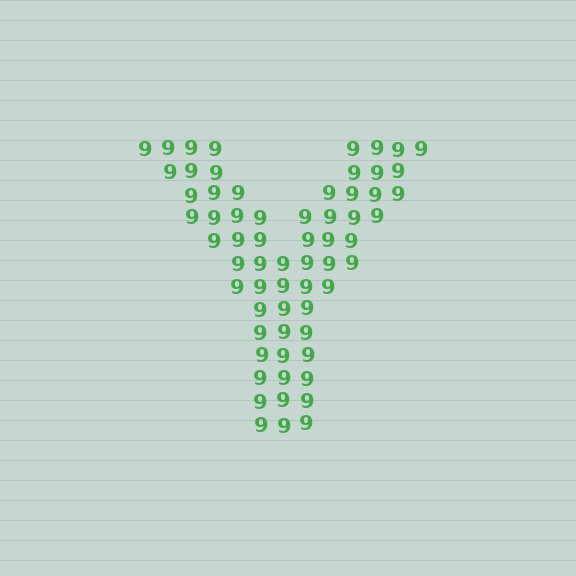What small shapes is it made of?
It is made of small digit 9's.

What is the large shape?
The large shape is the letter Y.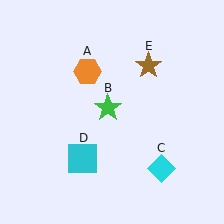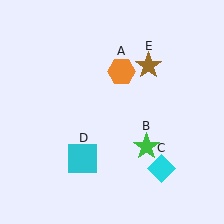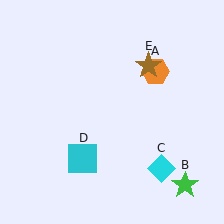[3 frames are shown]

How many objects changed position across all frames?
2 objects changed position: orange hexagon (object A), green star (object B).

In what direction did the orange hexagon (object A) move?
The orange hexagon (object A) moved right.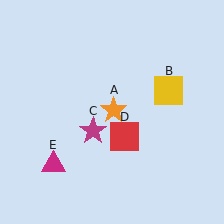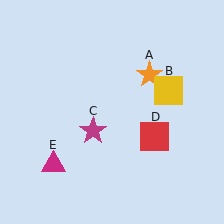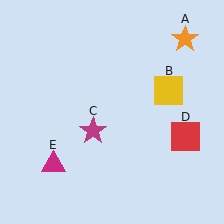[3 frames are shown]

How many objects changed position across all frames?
2 objects changed position: orange star (object A), red square (object D).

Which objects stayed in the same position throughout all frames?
Yellow square (object B) and magenta star (object C) and magenta triangle (object E) remained stationary.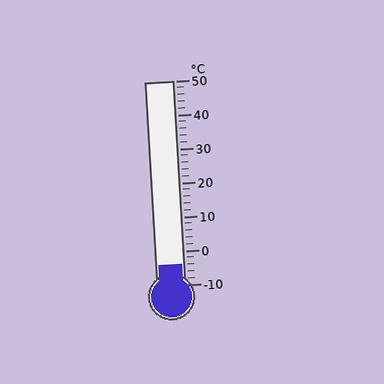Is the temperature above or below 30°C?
The temperature is below 30°C.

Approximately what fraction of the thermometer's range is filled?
The thermometer is filled to approximately 10% of its range.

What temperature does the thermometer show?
The thermometer shows approximately -4°C.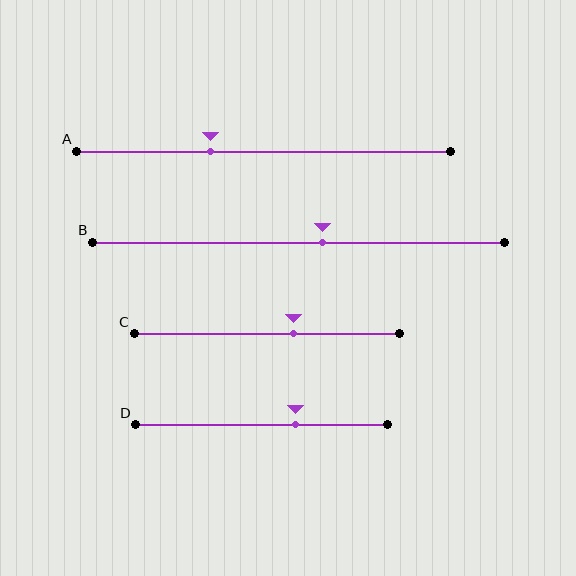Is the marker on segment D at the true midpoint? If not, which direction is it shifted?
No, the marker on segment D is shifted to the right by about 13% of the segment length.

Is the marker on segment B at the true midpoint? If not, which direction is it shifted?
No, the marker on segment B is shifted to the right by about 6% of the segment length.